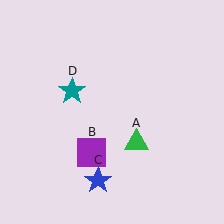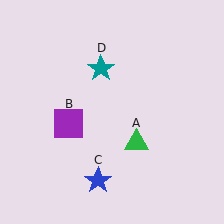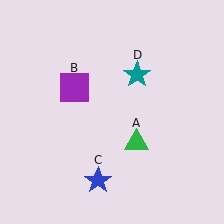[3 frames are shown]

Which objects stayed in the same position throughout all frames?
Green triangle (object A) and blue star (object C) remained stationary.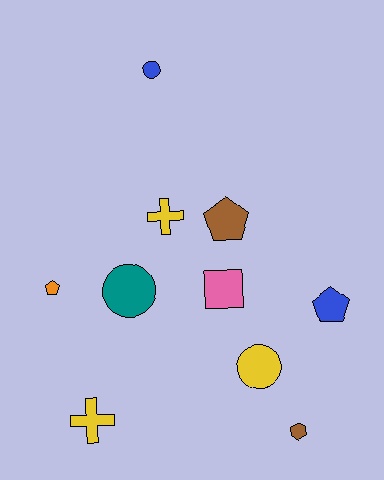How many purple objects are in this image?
There are no purple objects.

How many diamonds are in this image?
There are no diamonds.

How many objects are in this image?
There are 10 objects.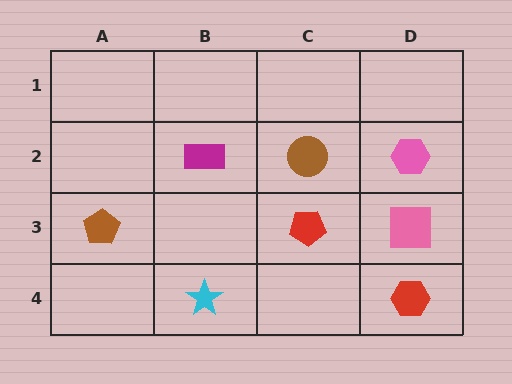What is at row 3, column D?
A pink square.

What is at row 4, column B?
A cyan star.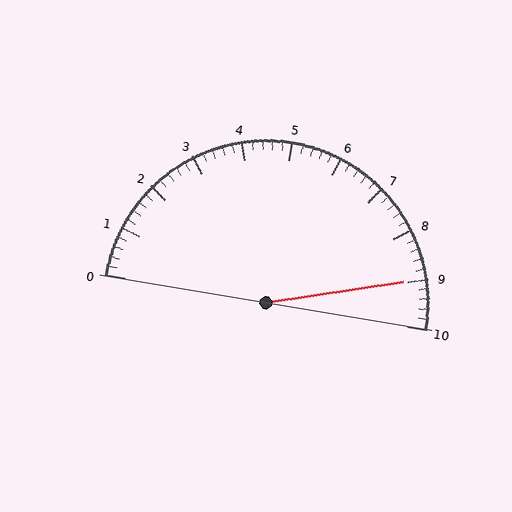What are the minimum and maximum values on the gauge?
The gauge ranges from 0 to 10.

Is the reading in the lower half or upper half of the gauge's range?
The reading is in the upper half of the range (0 to 10).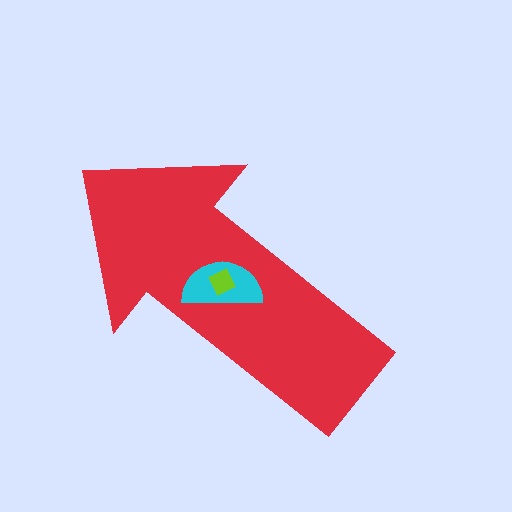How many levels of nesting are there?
3.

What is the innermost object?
The lime square.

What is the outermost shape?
The red arrow.